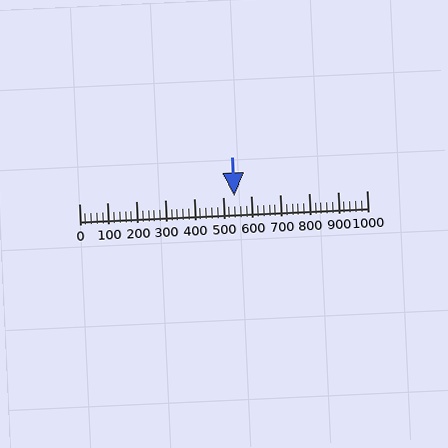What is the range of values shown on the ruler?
The ruler shows values from 0 to 1000.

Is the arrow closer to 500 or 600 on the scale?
The arrow is closer to 500.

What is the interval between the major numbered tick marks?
The major tick marks are spaced 100 units apart.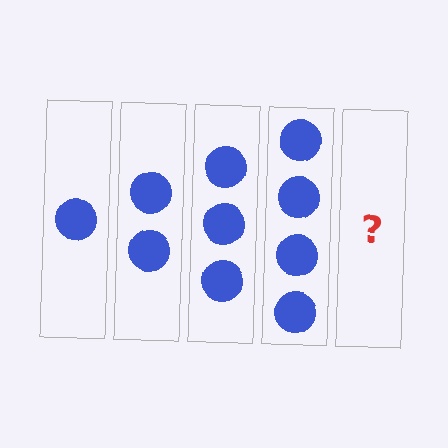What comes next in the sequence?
The next element should be 5 circles.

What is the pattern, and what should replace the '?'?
The pattern is that each step adds one more circle. The '?' should be 5 circles.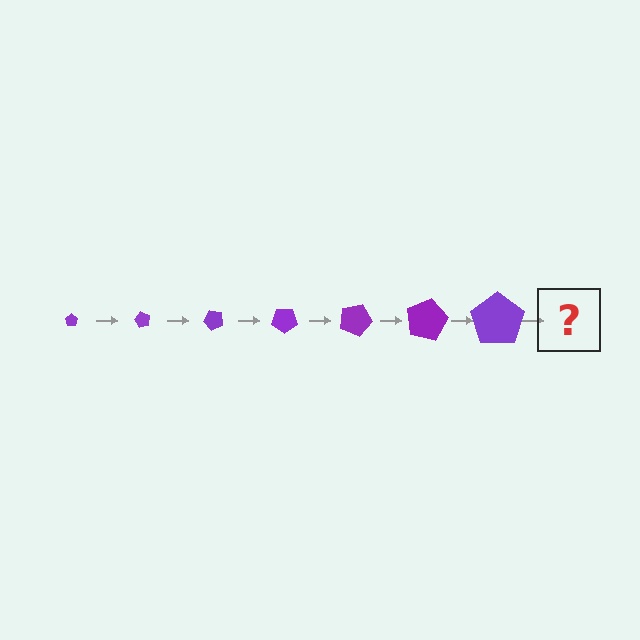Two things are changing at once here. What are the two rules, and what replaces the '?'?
The two rules are that the pentagon grows larger each step and it rotates 60 degrees each step. The '?' should be a pentagon, larger than the previous one and rotated 420 degrees from the start.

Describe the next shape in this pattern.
It should be a pentagon, larger than the previous one and rotated 420 degrees from the start.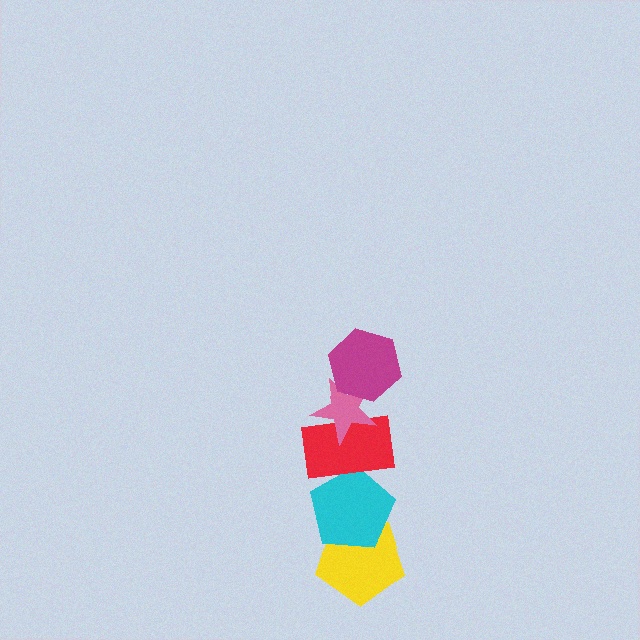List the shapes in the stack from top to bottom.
From top to bottom: the magenta hexagon, the pink star, the red rectangle, the cyan pentagon, the yellow pentagon.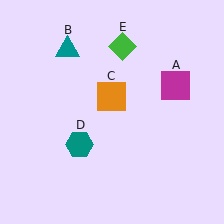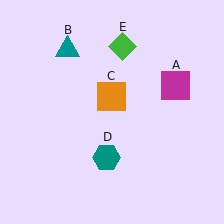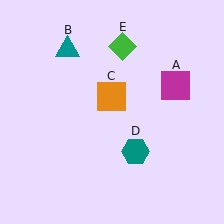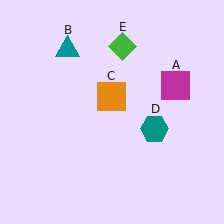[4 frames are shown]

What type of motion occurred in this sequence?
The teal hexagon (object D) rotated counterclockwise around the center of the scene.